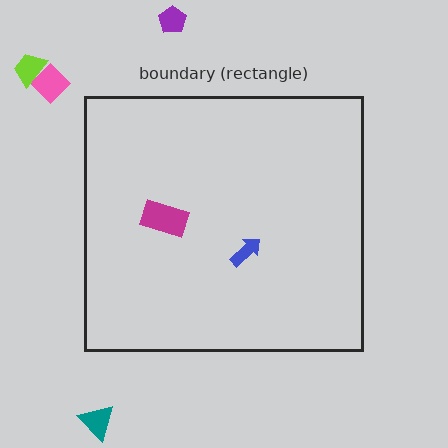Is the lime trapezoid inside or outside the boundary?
Outside.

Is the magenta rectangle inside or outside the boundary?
Inside.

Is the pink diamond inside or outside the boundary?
Outside.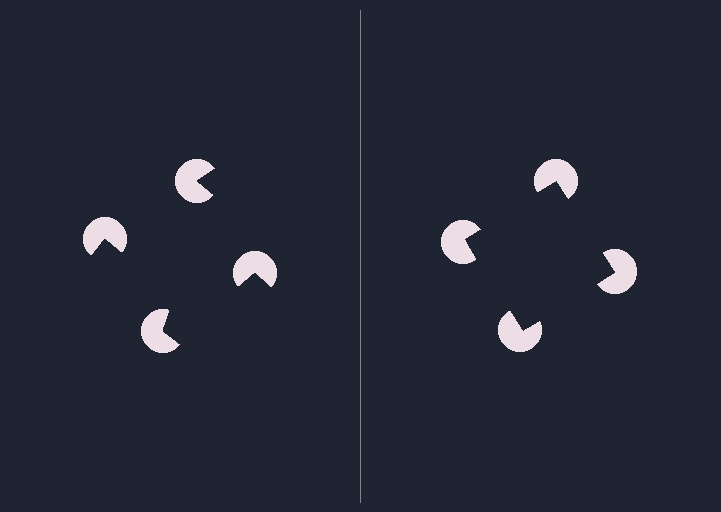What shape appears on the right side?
An illusory square.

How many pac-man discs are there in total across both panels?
8 — 4 on each side.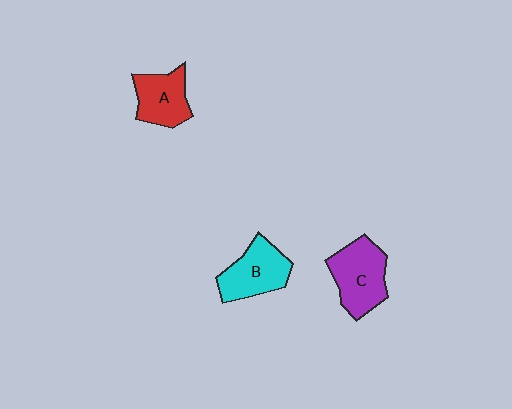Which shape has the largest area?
Shape C (purple).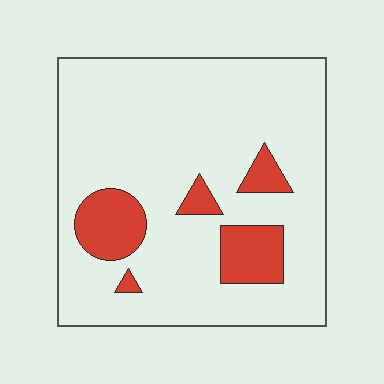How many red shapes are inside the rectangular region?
5.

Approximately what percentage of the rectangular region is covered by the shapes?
Approximately 15%.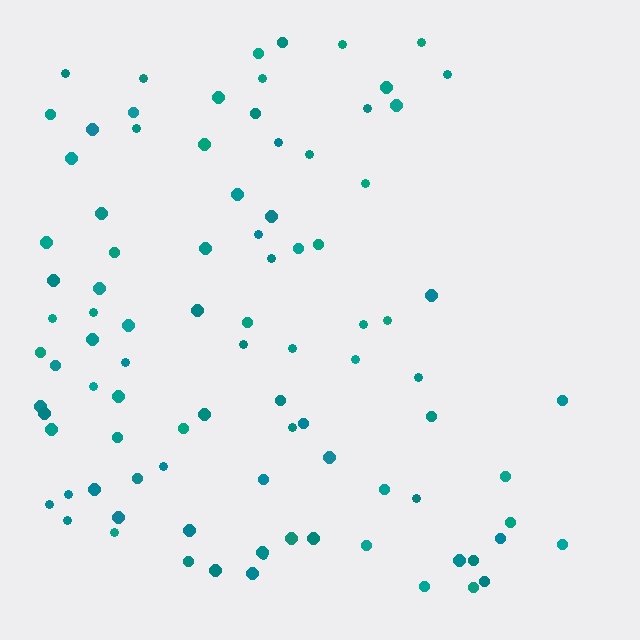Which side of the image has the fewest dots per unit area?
The right.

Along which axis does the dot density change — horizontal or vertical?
Horizontal.